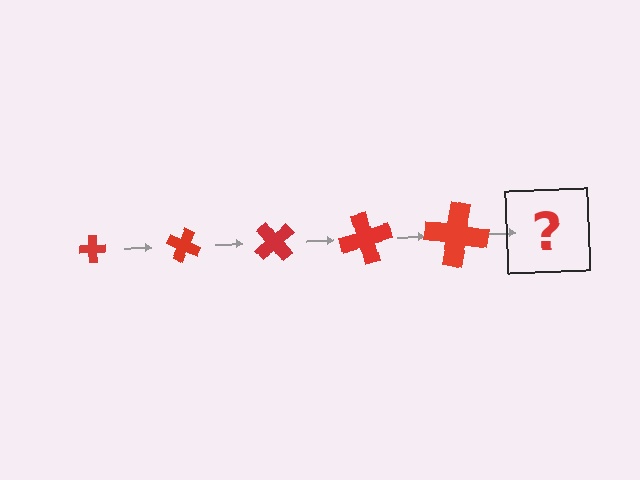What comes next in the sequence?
The next element should be a cross, larger than the previous one and rotated 125 degrees from the start.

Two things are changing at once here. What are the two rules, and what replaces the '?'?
The two rules are that the cross grows larger each step and it rotates 25 degrees each step. The '?' should be a cross, larger than the previous one and rotated 125 degrees from the start.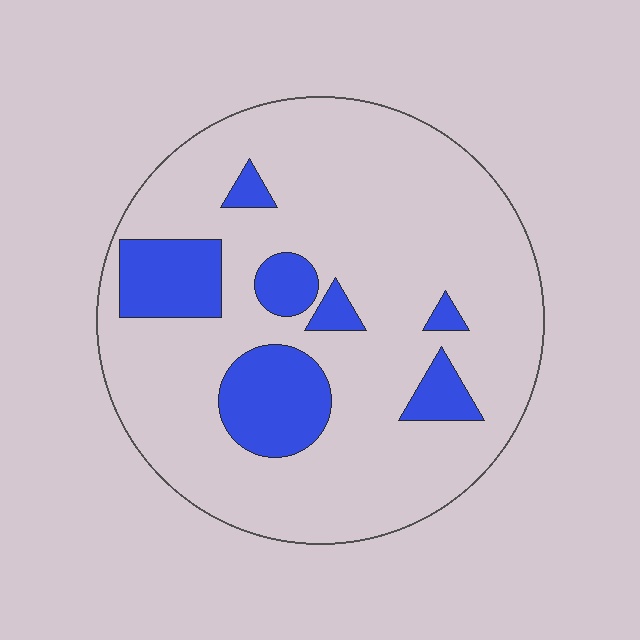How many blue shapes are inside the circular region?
7.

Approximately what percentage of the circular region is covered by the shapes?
Approximately 20%.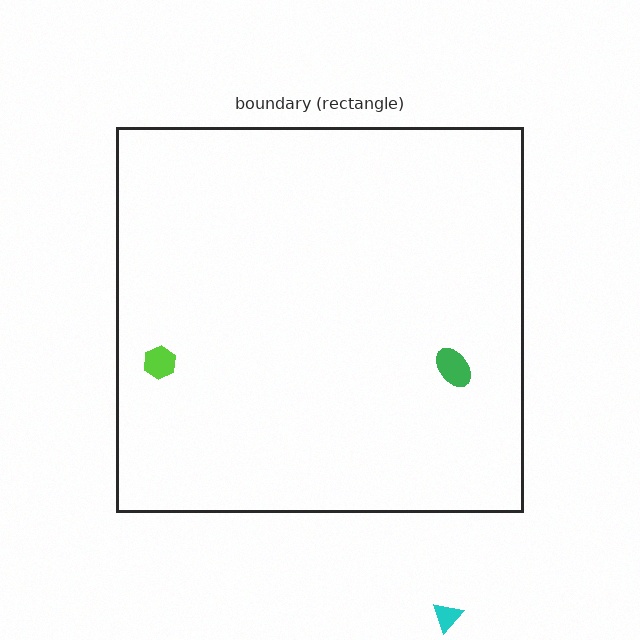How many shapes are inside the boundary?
2 inside, 1 outside.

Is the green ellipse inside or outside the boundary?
Inside.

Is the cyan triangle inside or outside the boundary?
Outside.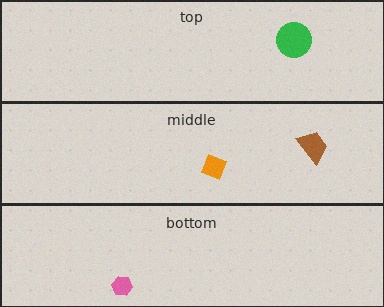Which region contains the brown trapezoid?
The middle region.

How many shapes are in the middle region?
2.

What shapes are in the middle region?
The orange diamond, the brown trapezoid.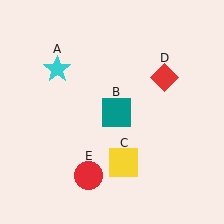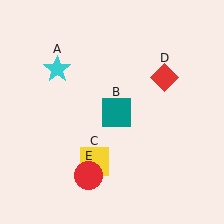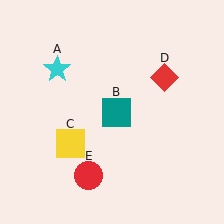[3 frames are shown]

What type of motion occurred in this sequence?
The yellow square (object C) rotated clockwise around the center of the scene.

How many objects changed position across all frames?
1 object changed position: yellow square (object C).